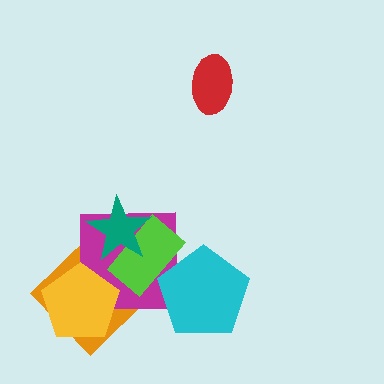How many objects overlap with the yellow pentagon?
2 objects overlap with the yellow pentagon.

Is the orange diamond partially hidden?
Yes, it is partially covered by another shape.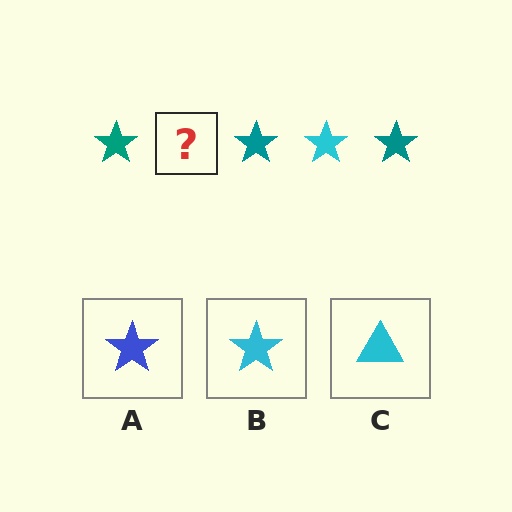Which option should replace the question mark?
Option B.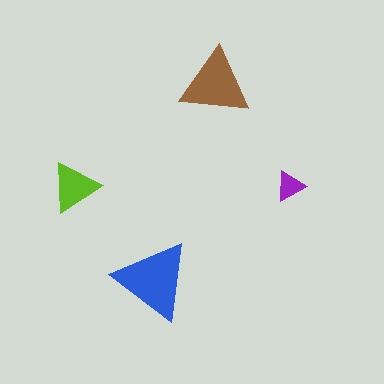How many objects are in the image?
There are 4 objects in the image.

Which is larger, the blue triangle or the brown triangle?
The blue one.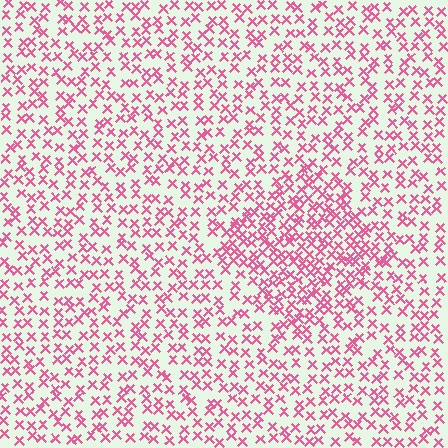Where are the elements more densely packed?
The elements are more densely packed inside the diamond boundary.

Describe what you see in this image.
The image contains small pink elements arranged at two different densities. A diamond-shaped region is visible where the elements are more densely packed than the surrounding area.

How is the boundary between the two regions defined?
The boundary is defined by a change in element density (approximately 1.8x ratio). All elements are the same color, size, and shape.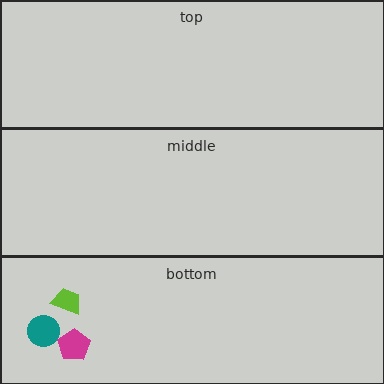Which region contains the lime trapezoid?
The bottom region.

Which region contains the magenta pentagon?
The bottom region.